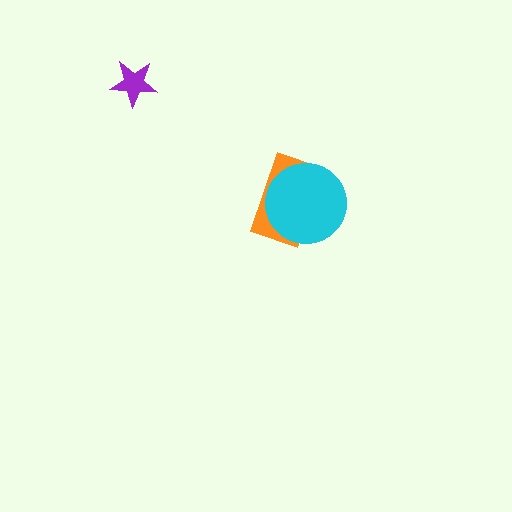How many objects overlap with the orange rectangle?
1 object overlaps with the orange rectangle.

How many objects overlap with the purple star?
0 objects overlap with the purple star.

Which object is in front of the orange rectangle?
The cyan circle is in front of the orange rectangle.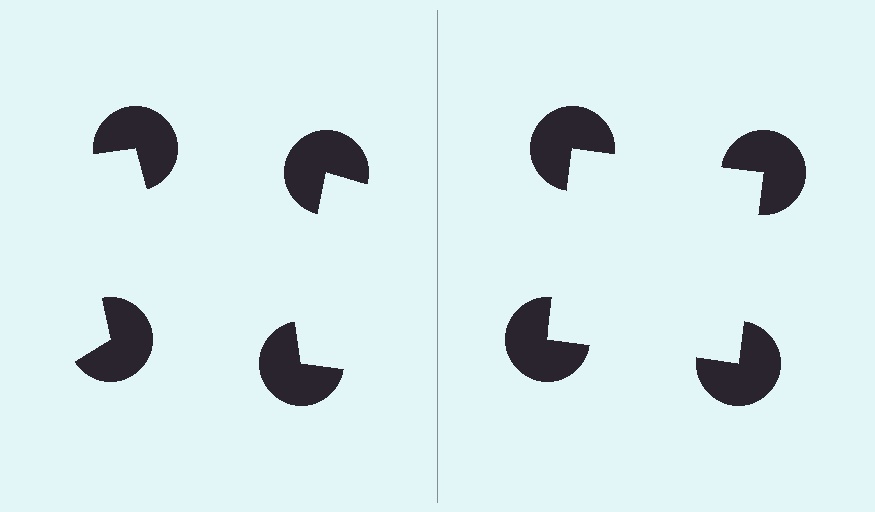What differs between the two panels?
The pac-man discs are positioned identically on both sides; only the wedge orientations differ. On the right they align to a square; on the left they are misaligned.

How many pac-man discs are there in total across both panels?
8 — 4 on each side.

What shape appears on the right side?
An illusory square.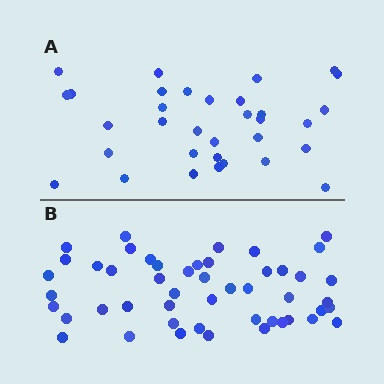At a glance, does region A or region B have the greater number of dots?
Region B (the bottom region) has more dots.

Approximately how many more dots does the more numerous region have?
Region B has approximately 15 more dots than region A.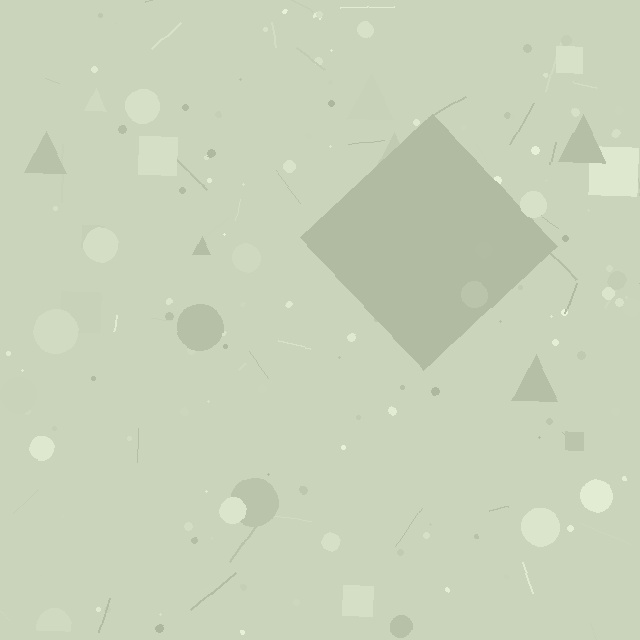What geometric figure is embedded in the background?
A diamond is embedded in the background.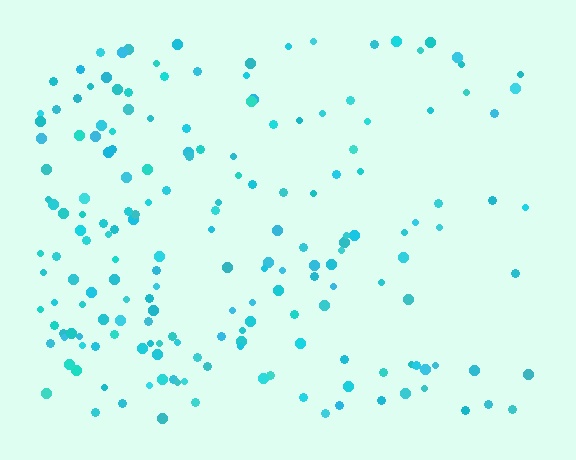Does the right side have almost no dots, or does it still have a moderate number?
Still a moderate number, just noticeably fewer than the left.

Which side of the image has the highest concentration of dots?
The left.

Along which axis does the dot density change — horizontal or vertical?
Horizontal.